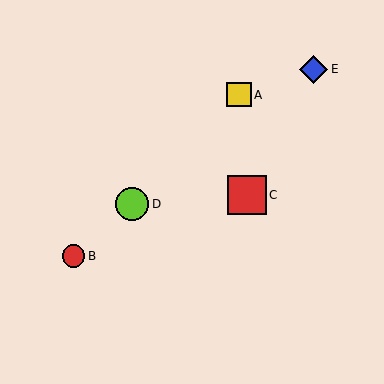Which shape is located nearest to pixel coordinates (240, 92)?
The yellow square (labeled A) at (239, 95) is nearest to that location.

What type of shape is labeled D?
Shape D is a lime circle.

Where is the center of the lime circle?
The center of the lime circle is at (132, 204).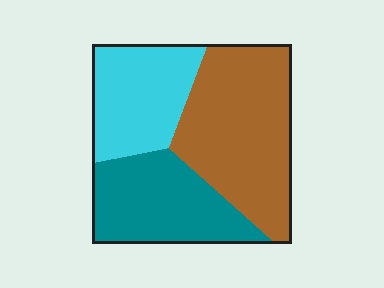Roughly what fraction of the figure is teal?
Teal covers about 30% of the figure.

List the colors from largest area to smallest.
From largest to smallest: brown, teal, cyan.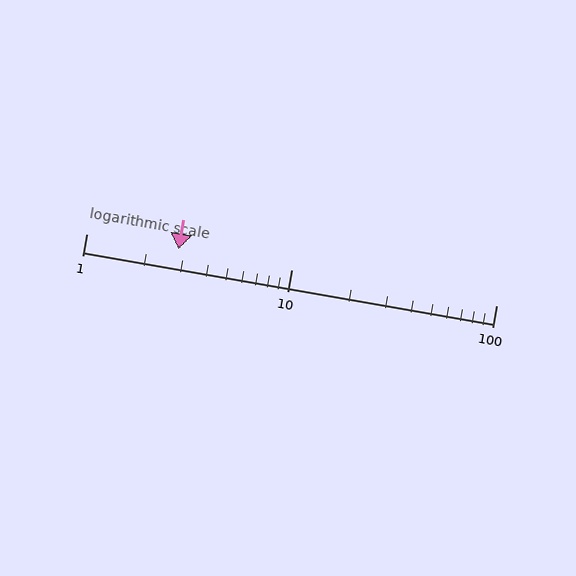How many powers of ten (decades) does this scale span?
The scale spans 2 decades, from 1 to 100.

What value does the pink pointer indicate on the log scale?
The pointer indicates approximately 2.8.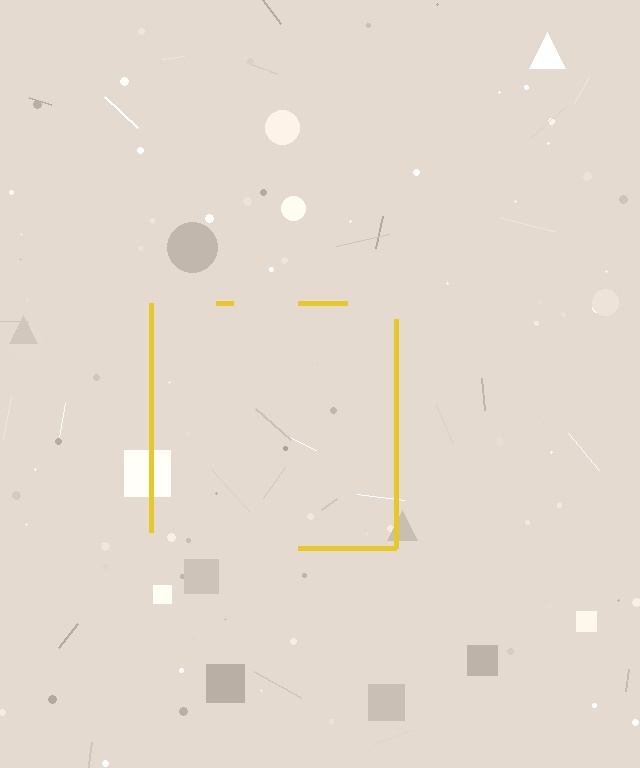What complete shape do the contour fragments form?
The contour fragments form a square.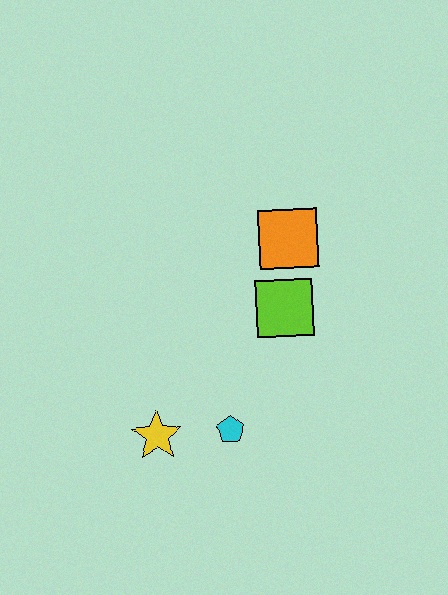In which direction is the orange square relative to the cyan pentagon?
The orange square is above the cyan pentagon.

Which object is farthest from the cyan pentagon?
The orange square is farthest from the cyan pentagon.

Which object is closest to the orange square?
The lime square is closest to the orange square.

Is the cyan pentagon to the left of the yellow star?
No